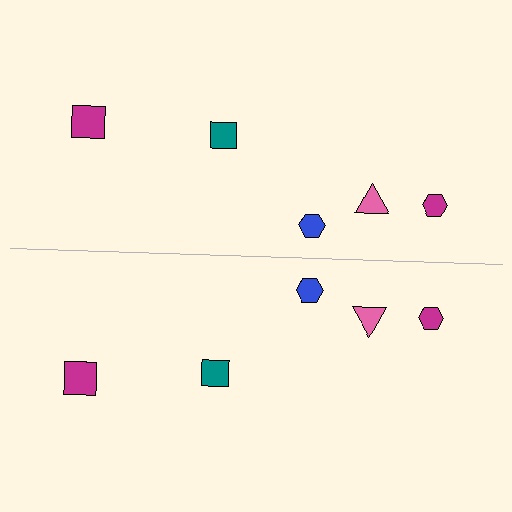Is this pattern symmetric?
Yes, this pattern has bilateral (reflection) symmetry.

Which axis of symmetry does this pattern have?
The pattern has a horizontal axis of symmetry running through the center of the image.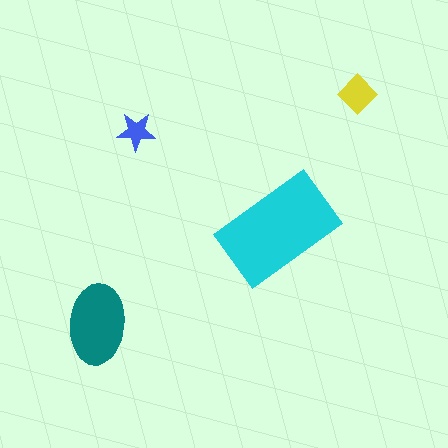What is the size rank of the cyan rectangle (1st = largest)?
1st.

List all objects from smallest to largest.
The blue star, the yellow diamond, the teal ellipse, the cyan rectangle.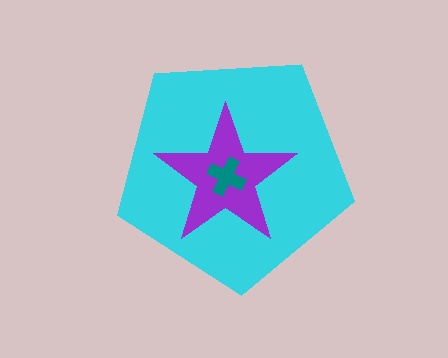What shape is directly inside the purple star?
The teal cross.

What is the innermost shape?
The teal cross.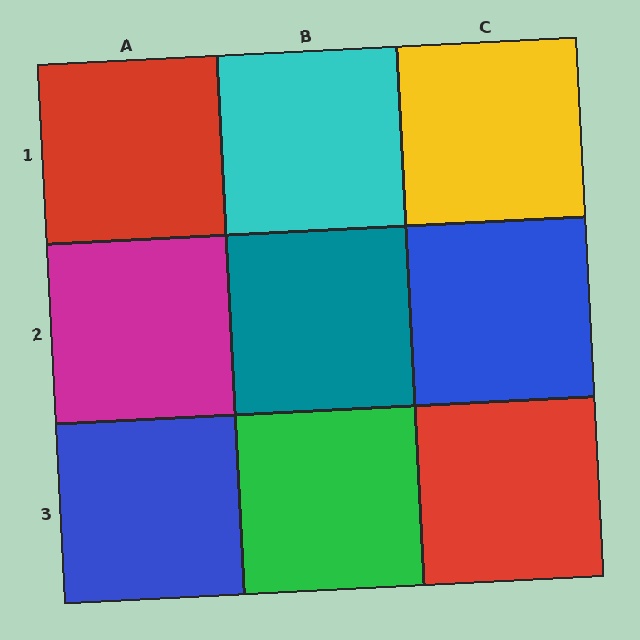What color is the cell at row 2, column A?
Magenta.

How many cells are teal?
1 cell is teal.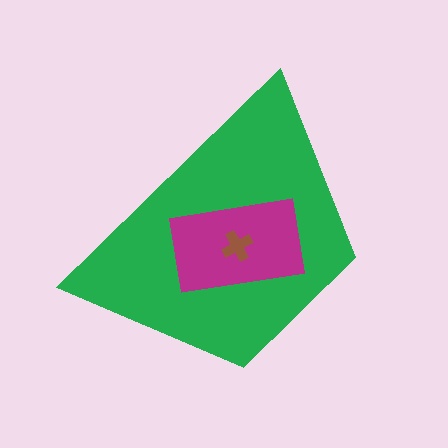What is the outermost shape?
The green trapezoid.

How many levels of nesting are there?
3.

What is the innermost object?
The brown cross.